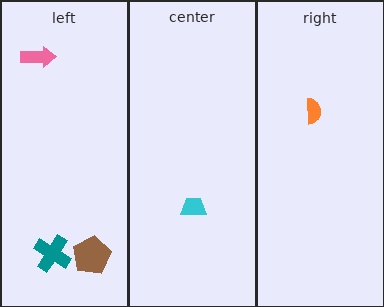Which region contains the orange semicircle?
The right region.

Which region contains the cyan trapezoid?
The center region.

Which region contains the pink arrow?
The left region.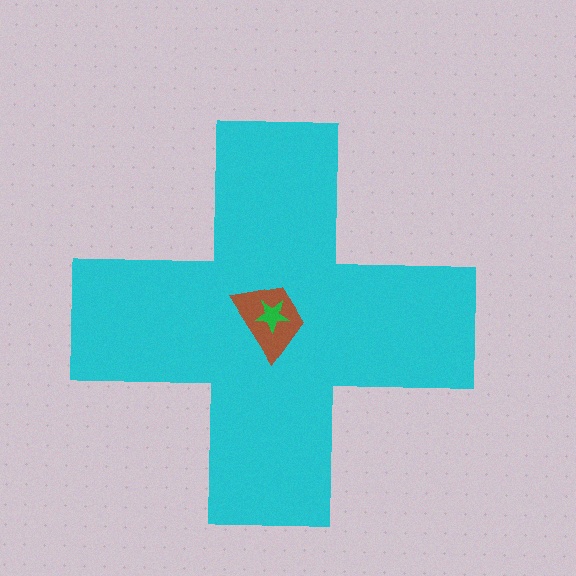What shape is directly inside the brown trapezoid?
The green star.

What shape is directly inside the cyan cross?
The brown trapezoid.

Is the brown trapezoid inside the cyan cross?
Yes.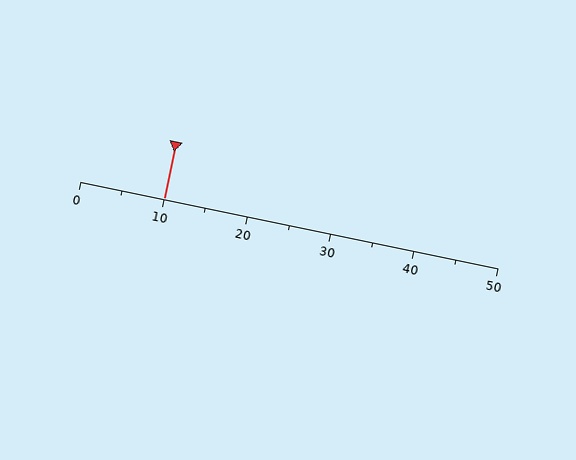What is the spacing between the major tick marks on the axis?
The major ticks are spaced 10 apart.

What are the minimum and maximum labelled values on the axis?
The axis runs from 0 to 50.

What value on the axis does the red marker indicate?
The marker indicates approximately 10.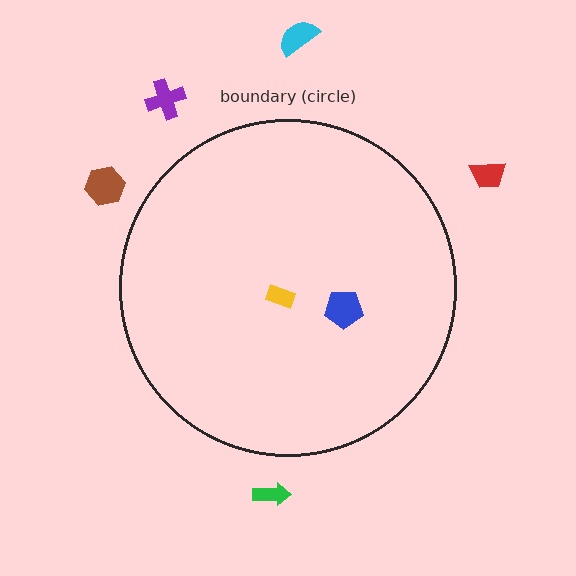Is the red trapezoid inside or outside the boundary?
Outside.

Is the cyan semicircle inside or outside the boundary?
Outside.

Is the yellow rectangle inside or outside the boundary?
Inside.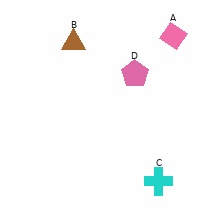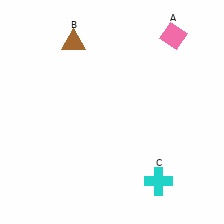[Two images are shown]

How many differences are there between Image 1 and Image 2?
There is 1 difference between the two images.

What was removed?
The pink pentagon (D) was removed in Image 2.